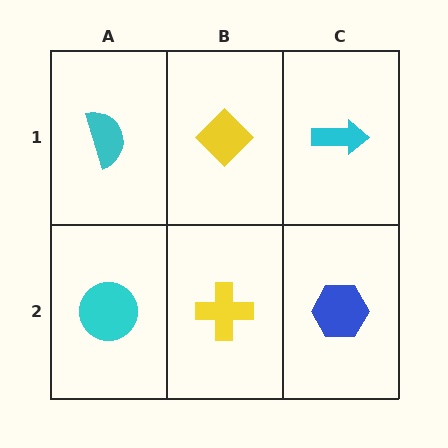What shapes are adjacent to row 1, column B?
A yellow cross (row 2, column B), a cyan semicircle (row 1, column A), a cyan arrow (row 1, column C).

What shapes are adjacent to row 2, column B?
A yellow diamond (row 1, column B), a cyan circle (row 2, column A), a blue hexagon (row 2, column C).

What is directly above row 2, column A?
A cyan semicircle.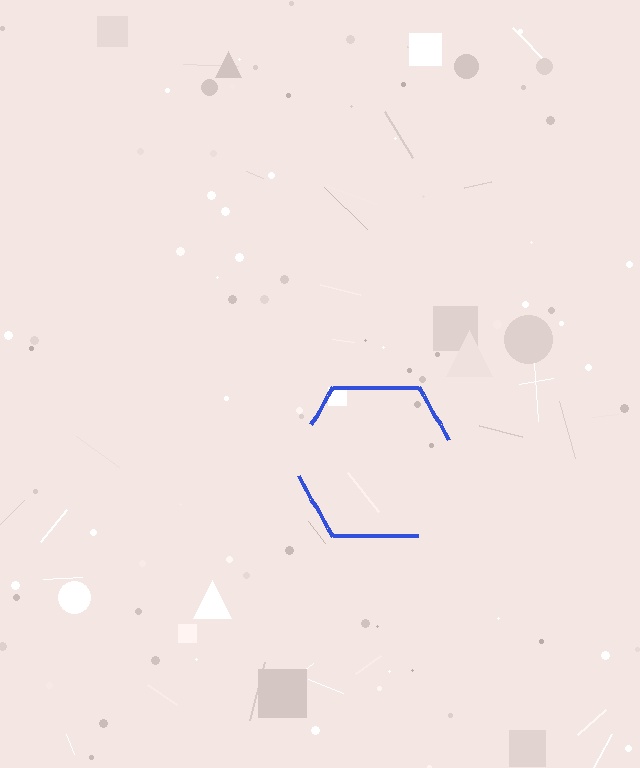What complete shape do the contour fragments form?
The contour fragments form a hexagon.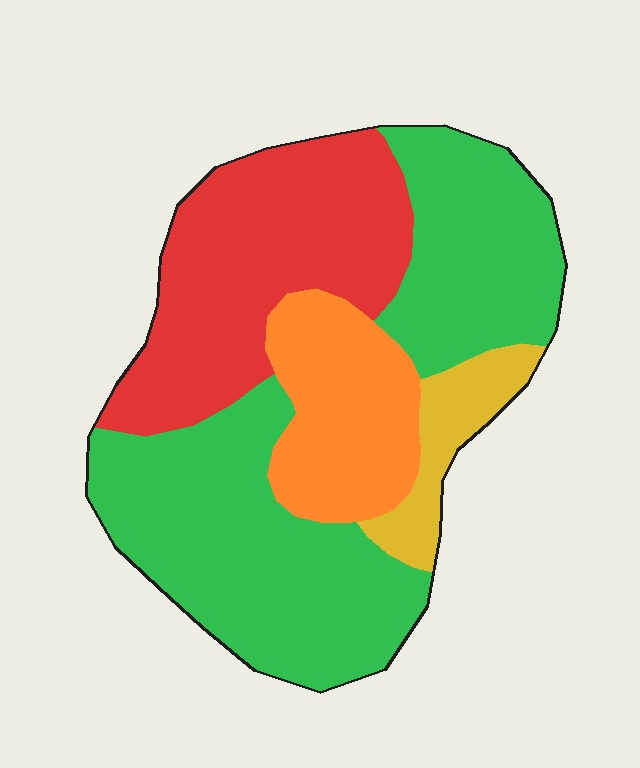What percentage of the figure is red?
Red takes up between a sixth and a third of the figure.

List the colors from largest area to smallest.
From largest to smallest: green, red, orange, yellow.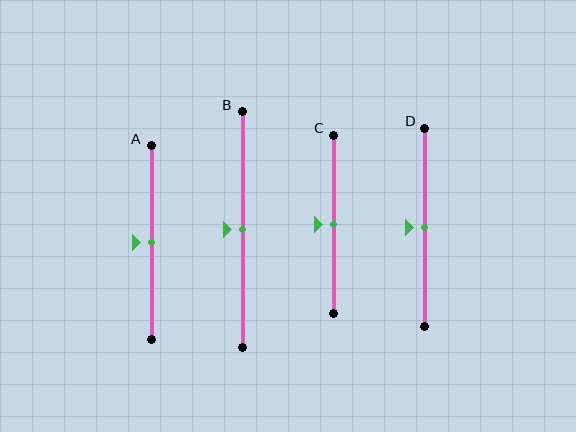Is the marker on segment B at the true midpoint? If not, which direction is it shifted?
Yes, the marker on segment B is at the true midpoint.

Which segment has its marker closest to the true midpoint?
Segment A has its marker closest to the true midpoint.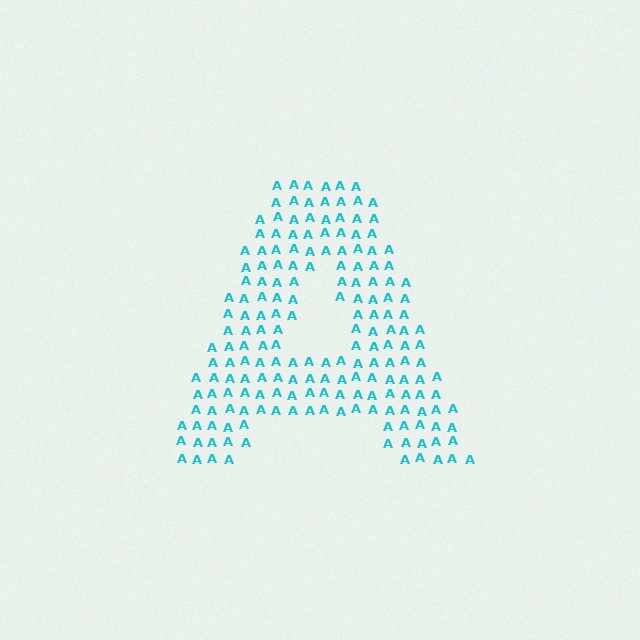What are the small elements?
The small elements are letter A's.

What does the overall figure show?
The overall figure shows the letter A.